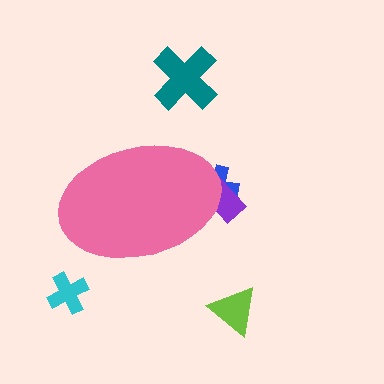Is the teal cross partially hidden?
No, the teal cross is fully visible.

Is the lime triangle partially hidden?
No, the lime triangle is fully visible.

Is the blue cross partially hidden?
Yes, the blue cross is partially hidden behind the pink ellipse.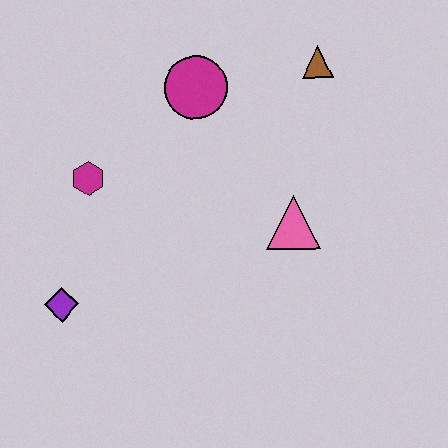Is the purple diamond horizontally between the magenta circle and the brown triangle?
No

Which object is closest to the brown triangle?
The magenta circle is closest to the brown triangle.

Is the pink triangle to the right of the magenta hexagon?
Yes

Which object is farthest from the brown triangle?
The purple diamond is farthest from the brown triangle.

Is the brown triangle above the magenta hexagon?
Yes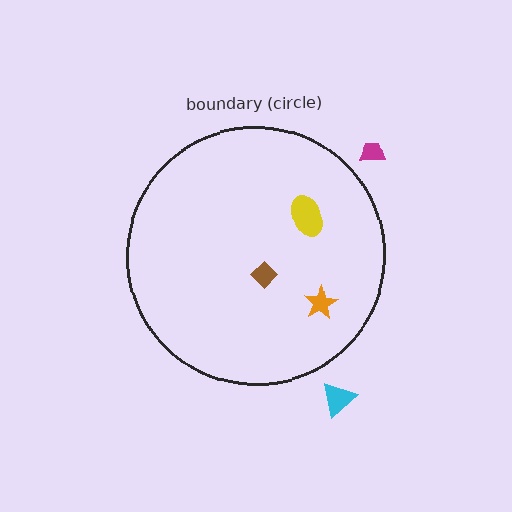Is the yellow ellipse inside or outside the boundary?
Inside.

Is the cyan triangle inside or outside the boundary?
Outside.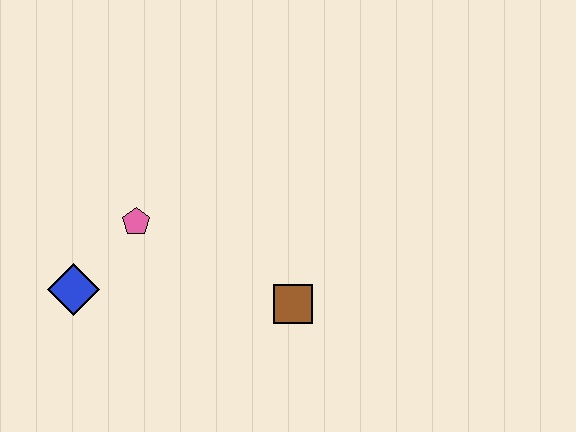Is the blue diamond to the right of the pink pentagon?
No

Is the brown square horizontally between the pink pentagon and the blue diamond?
No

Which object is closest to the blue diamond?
The pink pentagon is closest to the blue diamond.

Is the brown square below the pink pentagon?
Yes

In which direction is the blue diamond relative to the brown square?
The blue diamond is to the left of the brown square.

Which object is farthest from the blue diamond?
The brown square is farthest from the blue diamond.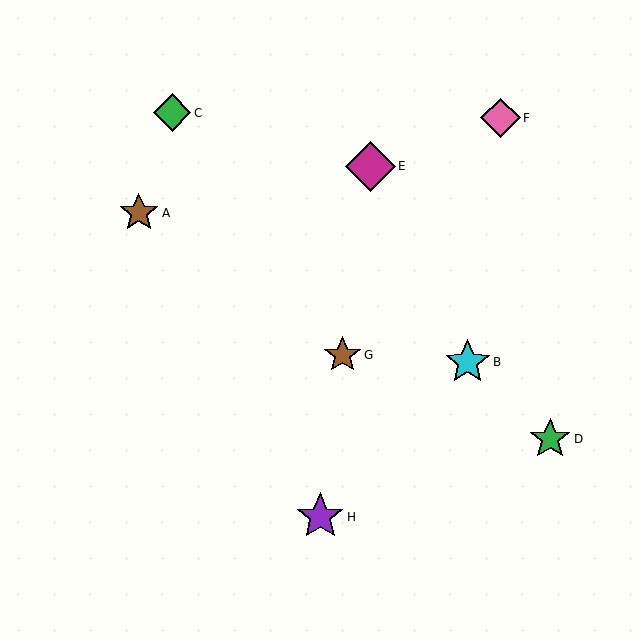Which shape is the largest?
The magenta diamond (labeled E) is the largest.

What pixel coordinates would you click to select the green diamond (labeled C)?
Click at (172, 113) to select the green diamond C.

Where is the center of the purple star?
The center of the purple star is at (320, 517).